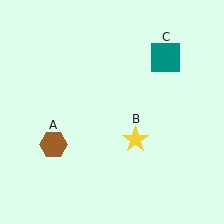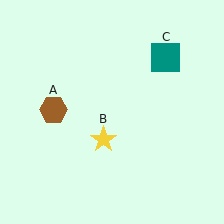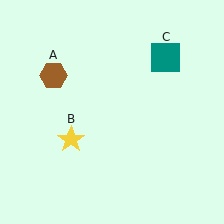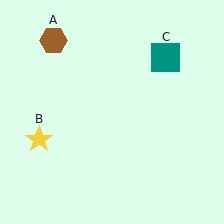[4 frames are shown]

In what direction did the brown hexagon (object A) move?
The brown hexagon (object A) moved up.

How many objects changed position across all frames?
2 objects changed position: brown hexagon (object A), yellow star (object B).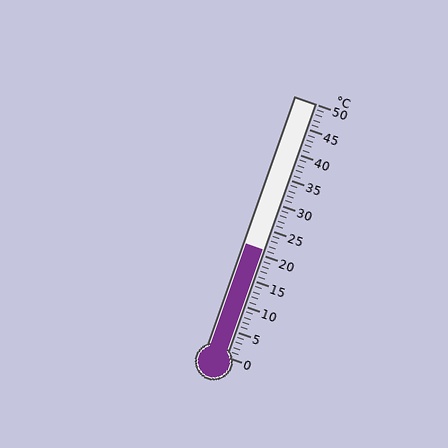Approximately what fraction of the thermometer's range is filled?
The thermometer is filled to approximately 40% of its range.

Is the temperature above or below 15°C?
The temperature is above 15°C.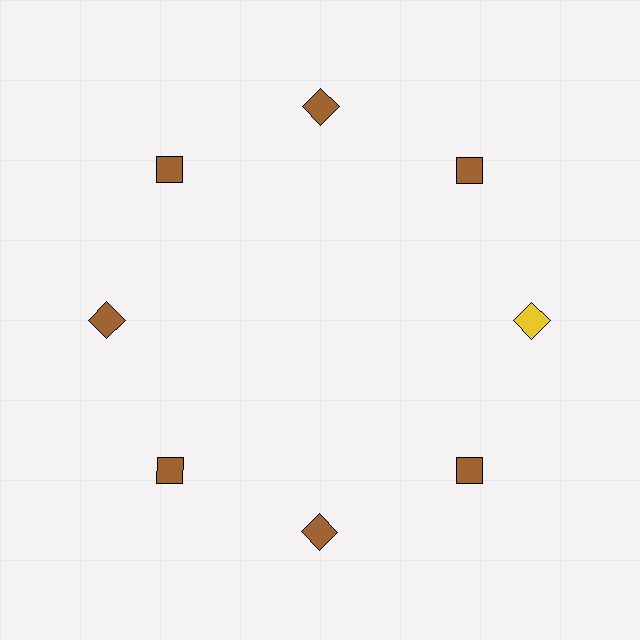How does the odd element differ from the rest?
It has a different color: yellow instead of brown.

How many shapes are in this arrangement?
There are 8 shapes arranged in a ring pattern.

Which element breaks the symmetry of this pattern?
The yellow diamond at roughly the 3 o'clock position breaks the symmetry. All other shapes are brown diamonds.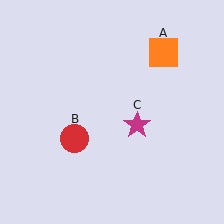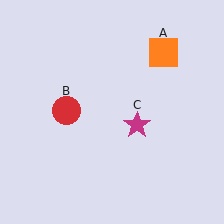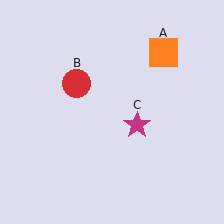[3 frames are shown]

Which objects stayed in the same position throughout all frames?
Orange square (object A) and magenta star (object C) remained stationary.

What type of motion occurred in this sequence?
The red circle (object B) rotated clockwise around the center of the scene.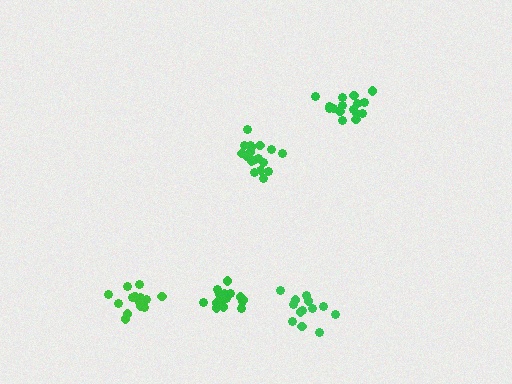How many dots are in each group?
Group 1: 17 dots, Group 2: 18 dots, Group 3: 13 dots, Group 4: 18 dots, Group 5: 16 dots (82 total).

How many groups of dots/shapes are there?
There are 5 groups.